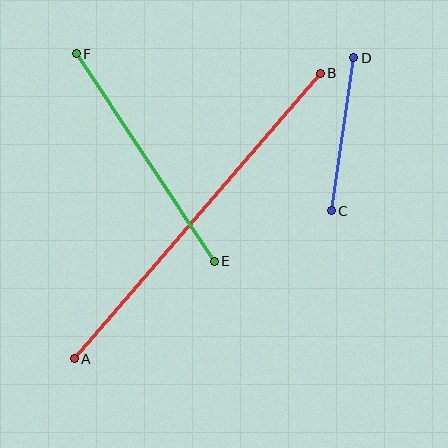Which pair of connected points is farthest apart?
Points A and B are farthest apart.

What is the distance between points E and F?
The distance is approximately 249 pixels.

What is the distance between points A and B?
The distance is approximately 377 pixels.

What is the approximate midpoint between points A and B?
The midpoint is at approximately (197, 216) pixels.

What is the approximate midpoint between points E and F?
The midpoint is at approximately (145, 158) pixels.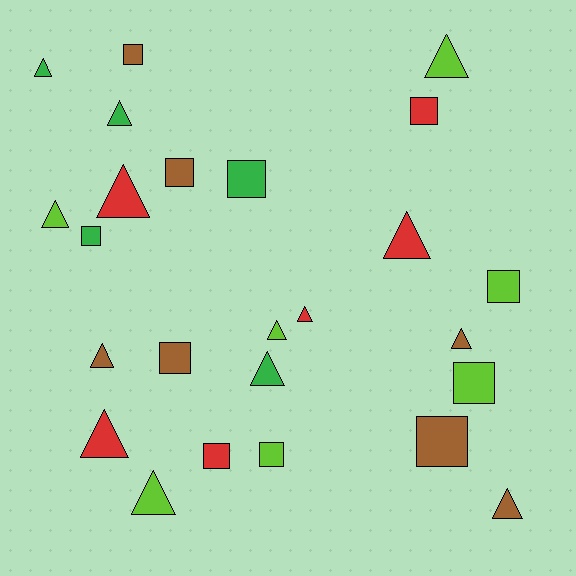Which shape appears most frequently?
Triangle, with 14 objects.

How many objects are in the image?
There are 25 objects.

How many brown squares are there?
There are 4 brown squares.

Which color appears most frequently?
Brown, with 7 objects.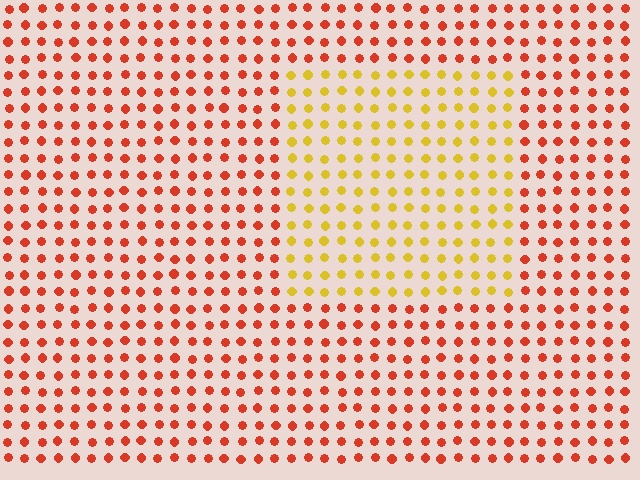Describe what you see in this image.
The image is filled with small red elements in a uniform arrangement. A rectangle-shaped region is visible where the elements are tinted to a slightly different hue, forming a subtle color boundary.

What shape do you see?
I see a rectangle.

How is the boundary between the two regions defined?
The boundary is defined purely by a slight shift in hue (about 46 degrees). Spacing, size, and orientation are identical on both sides.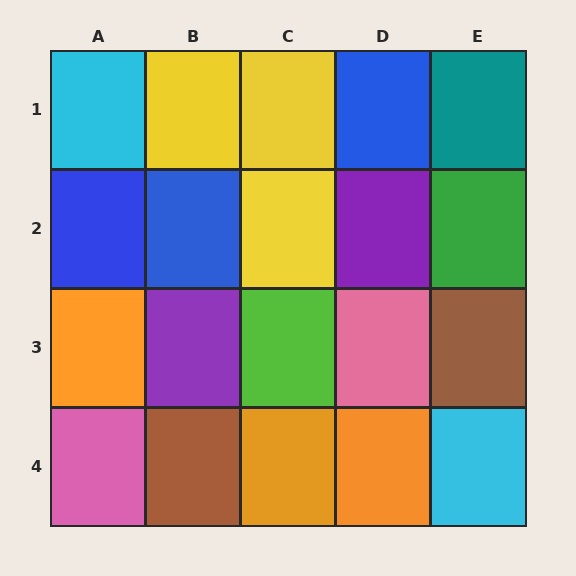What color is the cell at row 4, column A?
Pink.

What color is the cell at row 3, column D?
Pink.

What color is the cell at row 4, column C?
Orange.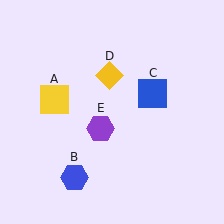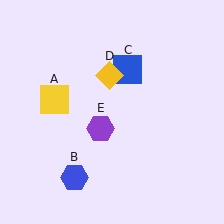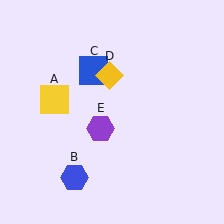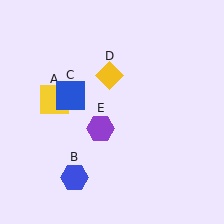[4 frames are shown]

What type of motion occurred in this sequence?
The blue square (object C) rotated counterclockwise around the center of the scene.